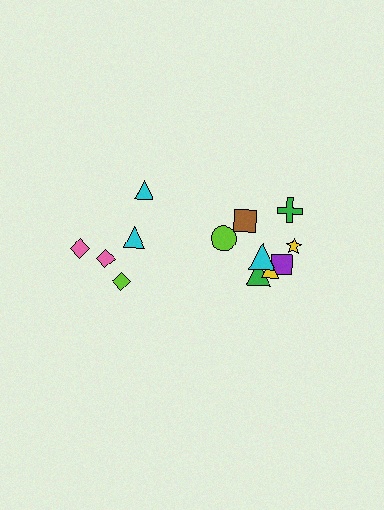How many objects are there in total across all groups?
There are 13 objects.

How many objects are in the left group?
There are 5 objects.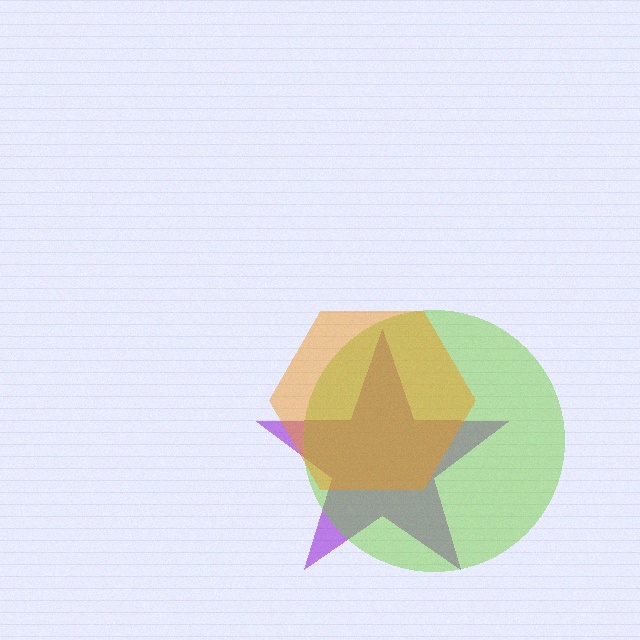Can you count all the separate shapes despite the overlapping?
Yes, there are 3 separate shapes.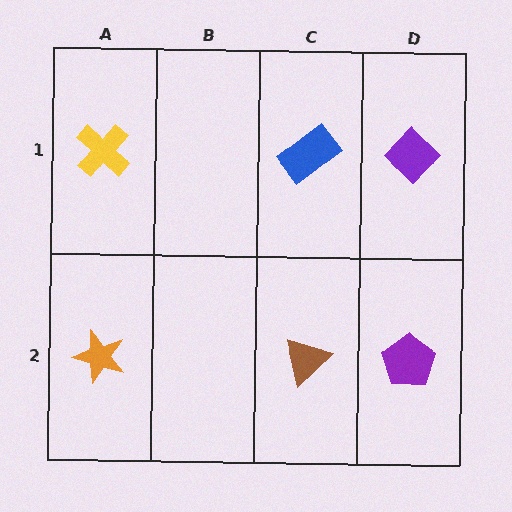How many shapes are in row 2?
3 shapes.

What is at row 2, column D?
A purple pentagon.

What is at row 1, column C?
A blue rectangle.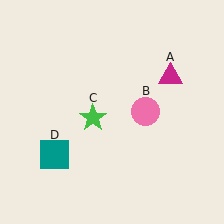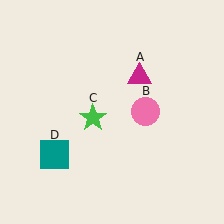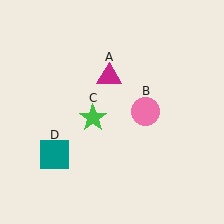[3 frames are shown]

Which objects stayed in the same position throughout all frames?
Pink circle (object B) and green star (object C) and teal square (object D) remained stationary.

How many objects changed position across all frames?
1 object changed position: magenta triangle (object A).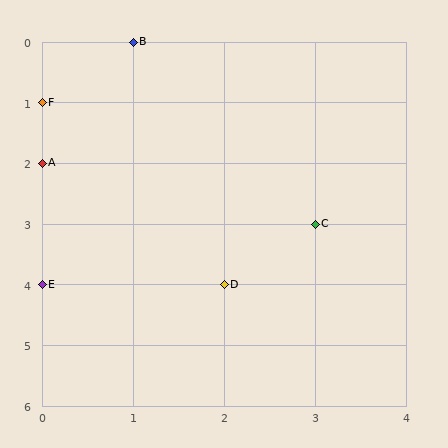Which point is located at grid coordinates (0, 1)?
Point F is at (0, 1).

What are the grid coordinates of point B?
Point B is at grid coordinates (1, 0).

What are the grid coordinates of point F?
Point F is at grid coordinates (0, 1).